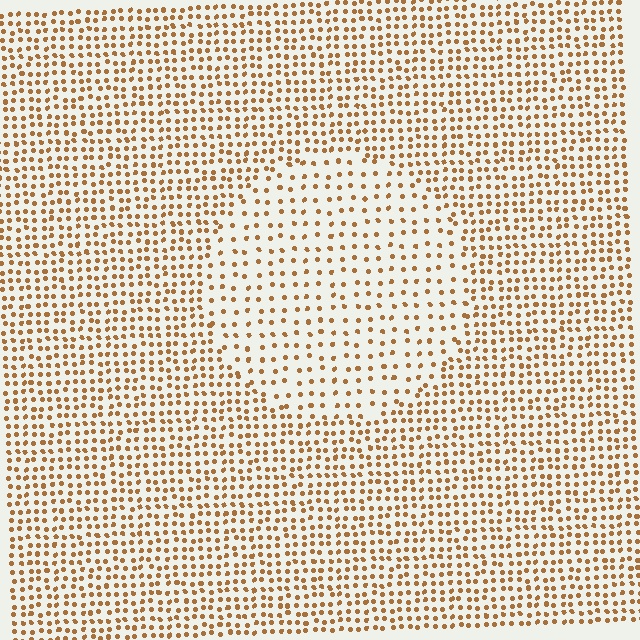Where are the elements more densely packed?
The elements are more densely packed outside the circle boundary.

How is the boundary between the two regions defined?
The boundary is defined by a change in element density (approximately 2.0x ratio). All elements are the same color, size, and shape.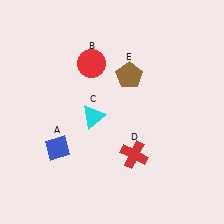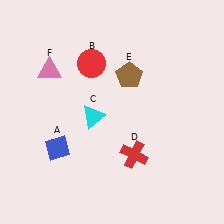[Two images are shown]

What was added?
A pink triangle (F) was added in Image 2.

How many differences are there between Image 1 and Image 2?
There is 1 difference between the two images.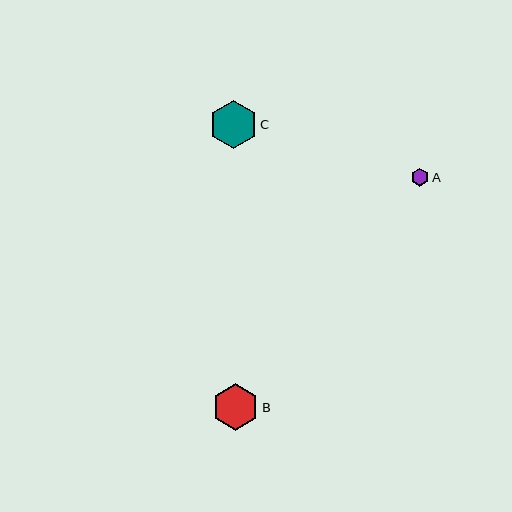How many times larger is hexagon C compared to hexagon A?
Hexagon C is approximately 2.7 times the size of hexagon A.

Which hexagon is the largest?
Hexagon C is the largest with a size of approximately 48 pixels.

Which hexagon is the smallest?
Hexagon A is the smallest with a size of approximately 18 pixels.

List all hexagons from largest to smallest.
From largest to smallest: C, B, A.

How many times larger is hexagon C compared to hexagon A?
Hexagon C is approximately 2.7 times the size of hexagon A.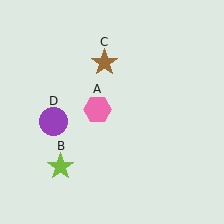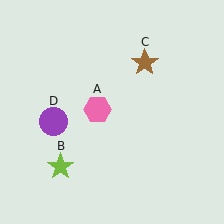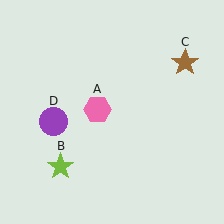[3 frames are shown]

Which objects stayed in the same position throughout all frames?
Pink hexagon (object A) and lime star (object B) and purple circle (object D) remained stationary.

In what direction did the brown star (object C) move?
The brown star (object C) moved right.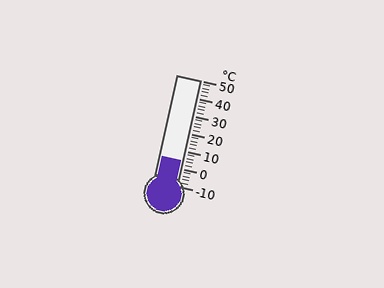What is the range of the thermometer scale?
The thermometer scale ranges from -10°C to 50°C.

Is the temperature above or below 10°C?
The temperature is below 10°C.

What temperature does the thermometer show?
The thermometer shows approximately 4°C.